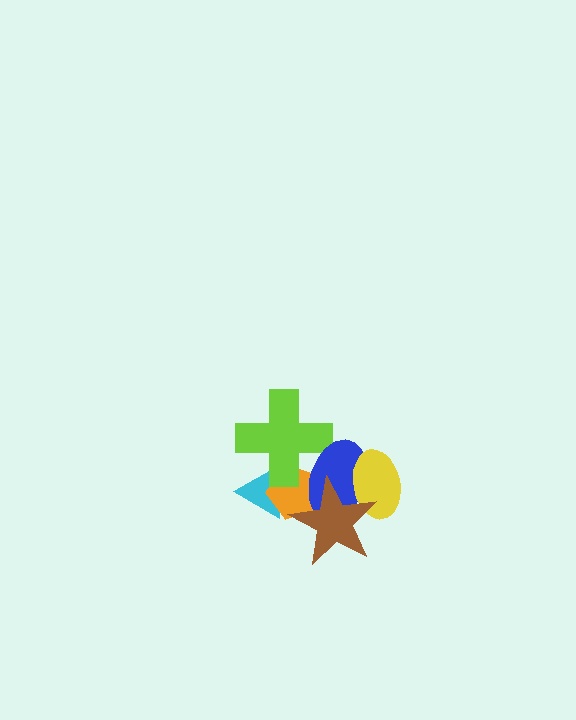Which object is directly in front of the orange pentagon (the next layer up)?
The lime cross is directly in front of the orange pentagon.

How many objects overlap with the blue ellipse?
4 objects overlap with the blue ellipse.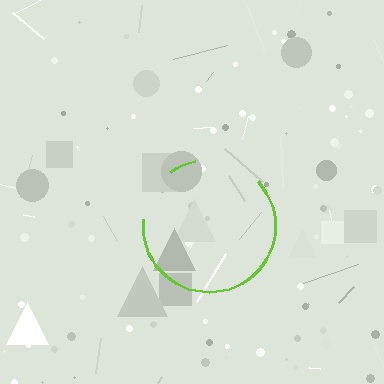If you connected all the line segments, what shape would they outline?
They would outline a circle.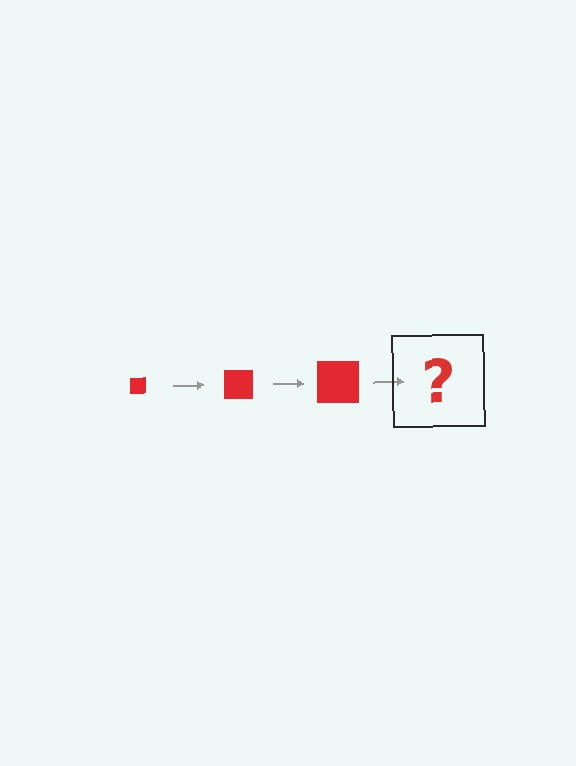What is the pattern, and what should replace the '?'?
The pattern is that the square gets progressively larger each step. The '?' should be a red square, larger than the previous one.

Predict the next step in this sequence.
The next step is a red square, larger than the previous one.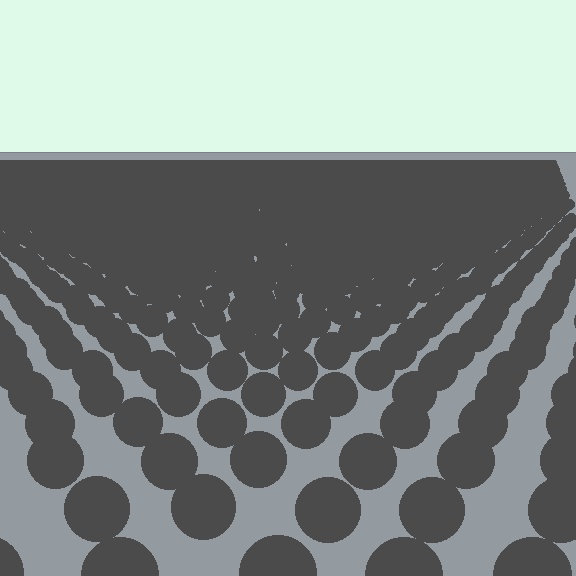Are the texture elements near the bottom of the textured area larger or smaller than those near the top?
Larger. Near the bottom, elements are closer to the viewer and appear at a bigger on-screen size.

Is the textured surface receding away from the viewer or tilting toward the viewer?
The surface is receding away from the viewer. Texture elements get smaller and denser toward the top.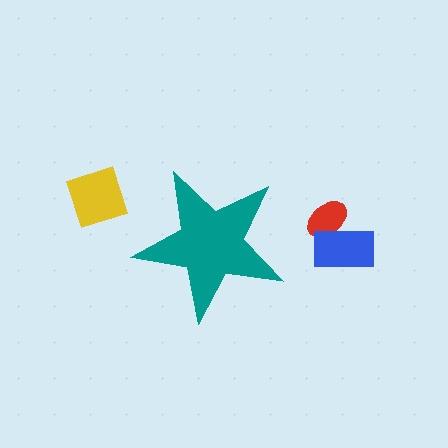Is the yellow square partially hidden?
No, the yellow square is fully visible.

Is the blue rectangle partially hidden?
No, the blue rectangle is fully visible.